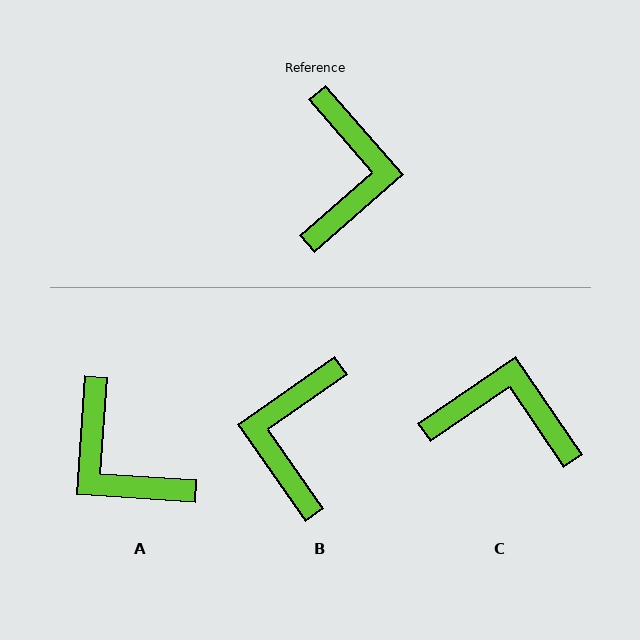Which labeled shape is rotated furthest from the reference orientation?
B, about 174 degrees away.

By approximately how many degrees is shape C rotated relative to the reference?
Approximately 83 degrees counter-clockwise.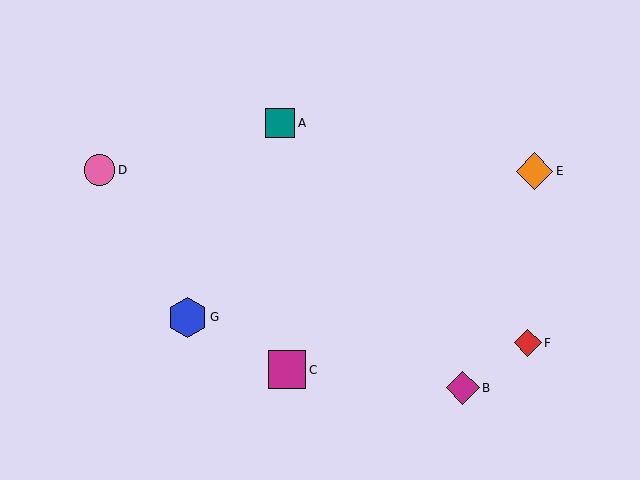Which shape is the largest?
The blue hexagon (labeled G) is the largest.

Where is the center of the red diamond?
The center of the red diamond is at (528, 343).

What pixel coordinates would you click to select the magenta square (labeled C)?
Click at (287, 370) to select the magenta square C.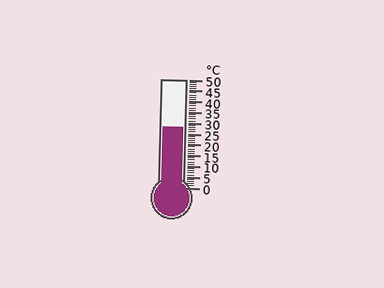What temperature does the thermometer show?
The thermometer shows approximately 28°C.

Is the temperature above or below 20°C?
The temperature is above 20°C.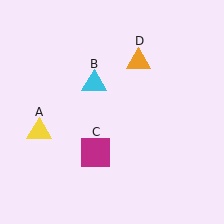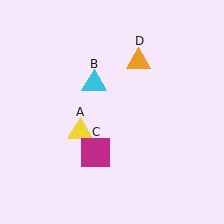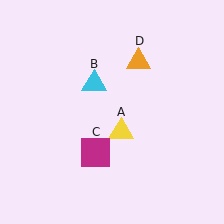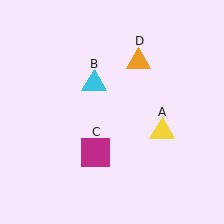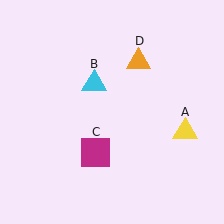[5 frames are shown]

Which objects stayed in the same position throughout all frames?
Cyan triangle (object B) and magenta square (object C) and orange triangle (object D) remained stationary.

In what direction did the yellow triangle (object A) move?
The yellow triangle (object A) moved right.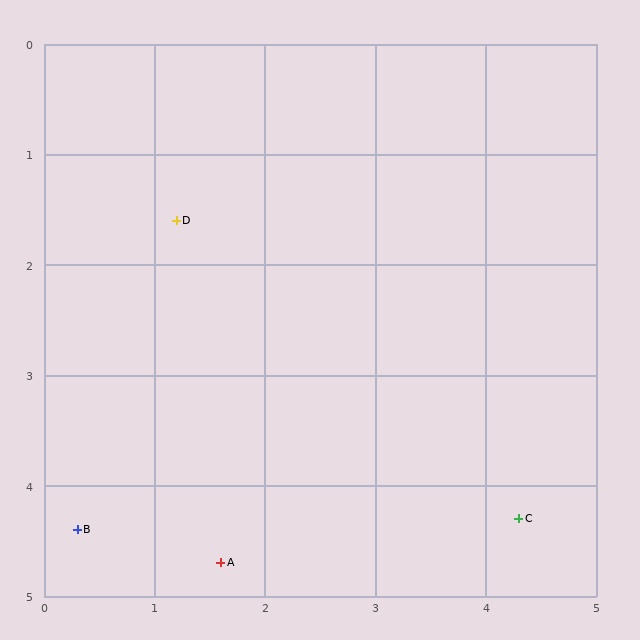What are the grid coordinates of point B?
Point B is at approximately (0.3, 4.4).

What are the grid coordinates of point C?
Point C is at approximately (4.3, 4.3).